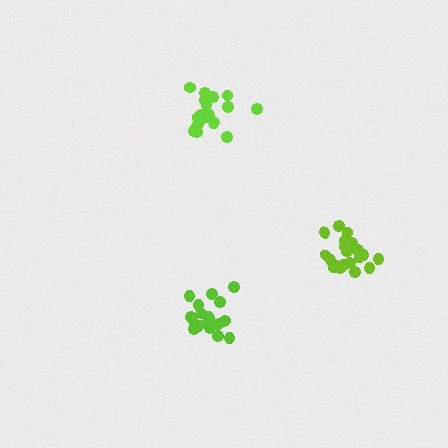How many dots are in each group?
Group 1: 19 dots, Group 2: 18 dots, Group 3: 20 dots (57 total).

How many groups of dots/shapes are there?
There are 3 groups.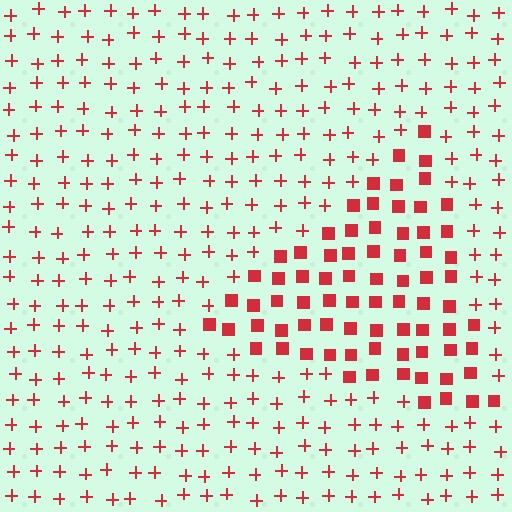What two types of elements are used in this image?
The image uses squares inside the triangle region and plus signs outside it.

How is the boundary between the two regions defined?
The boundary is defined by a change in element shape: squares inside vs. plus signs outside. All elements share the same color and spacing.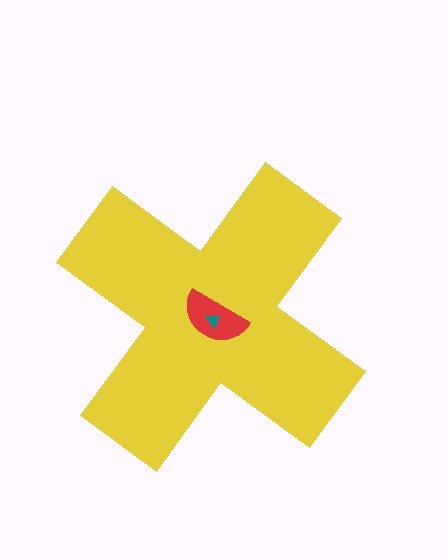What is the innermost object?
The teal triangle.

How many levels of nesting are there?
3.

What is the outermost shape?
The yellow cross.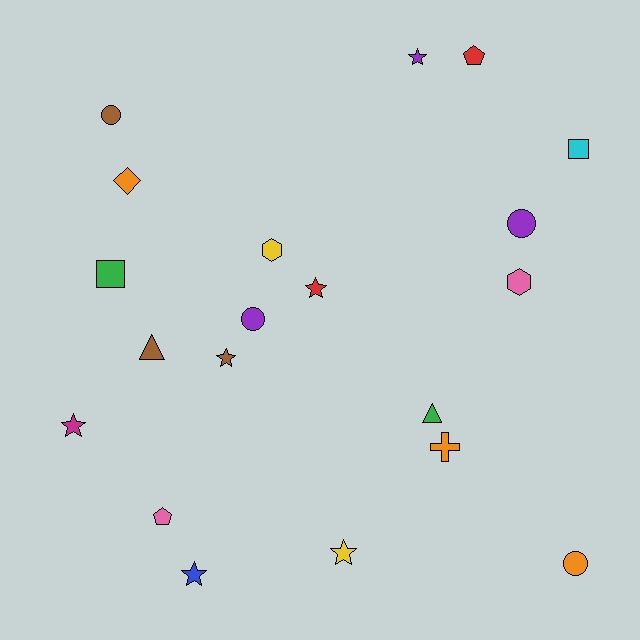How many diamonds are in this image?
There is 1 diamond.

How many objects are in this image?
There are 20 objects.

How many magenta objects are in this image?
There is 1 magenta object.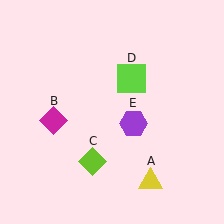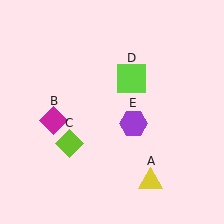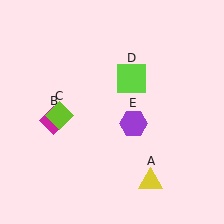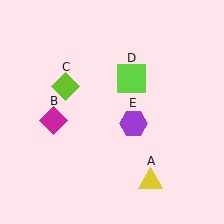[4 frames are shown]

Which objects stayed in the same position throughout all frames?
Yellow triangle (object A) and magenta diamond (object B) and lime square (object D) and purple hexagon (object E) remained stationary.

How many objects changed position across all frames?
1 object changed position: lime diamond (object C).